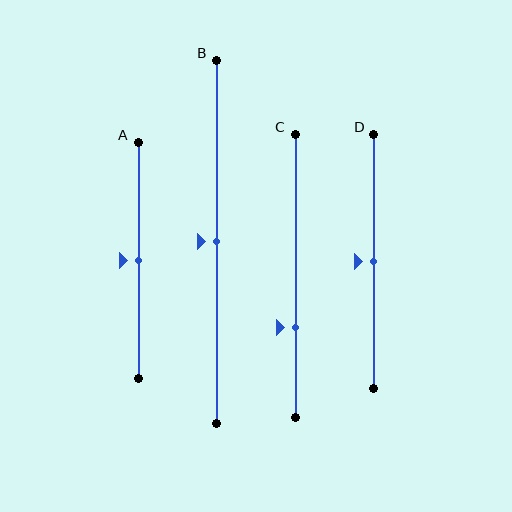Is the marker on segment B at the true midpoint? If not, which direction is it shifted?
Yes, the marker on segment B is at the true midpoint.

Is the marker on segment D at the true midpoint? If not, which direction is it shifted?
Yes, the marker on segment D is at the true midpoint.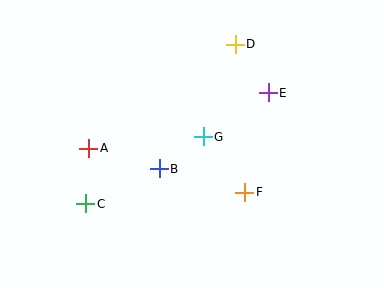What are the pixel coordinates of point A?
Point A is at (89, 148).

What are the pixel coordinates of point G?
Point G is at (203, 137).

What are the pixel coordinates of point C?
Point C is at (86, 204).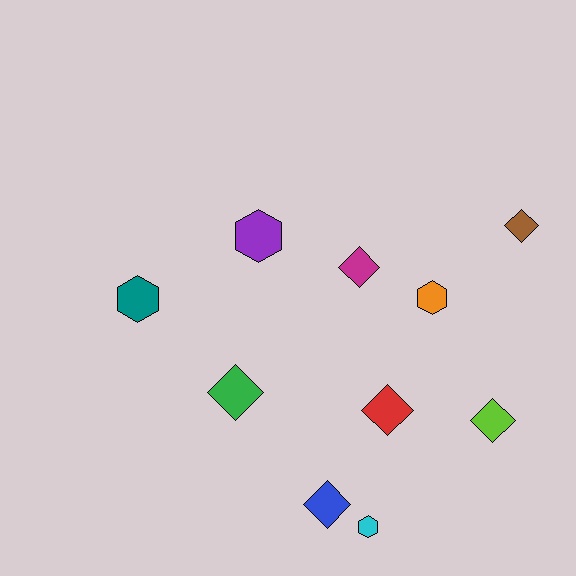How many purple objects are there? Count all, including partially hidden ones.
There is 1 purple object.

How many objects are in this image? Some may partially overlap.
There are 10 objects.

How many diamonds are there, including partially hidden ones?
There are 6 diamonds.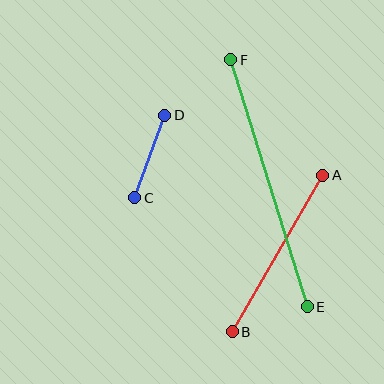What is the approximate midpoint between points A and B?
The midpoint is at approximately (277, 253) pixels.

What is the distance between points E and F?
The distance is approximately 259 pixels.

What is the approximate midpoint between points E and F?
The midpoint is at approximately (269, 183) pixels.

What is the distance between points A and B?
The distance is approximately 181 pixels.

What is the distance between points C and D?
The distance is approximately 88 pixels.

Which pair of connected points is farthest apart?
Points E and F are farthest apart.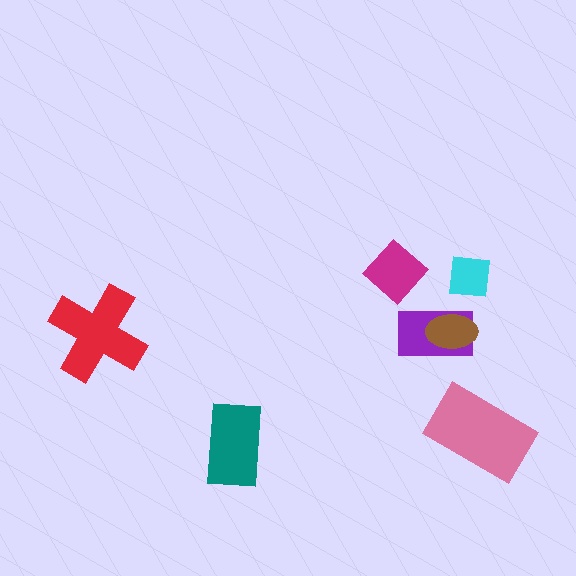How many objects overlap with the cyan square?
0 objects overlap with the cyan square.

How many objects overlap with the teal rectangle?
0 objects overlap with the teal rectangle.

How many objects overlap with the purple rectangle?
1 object overlaps with the purple rectangle.